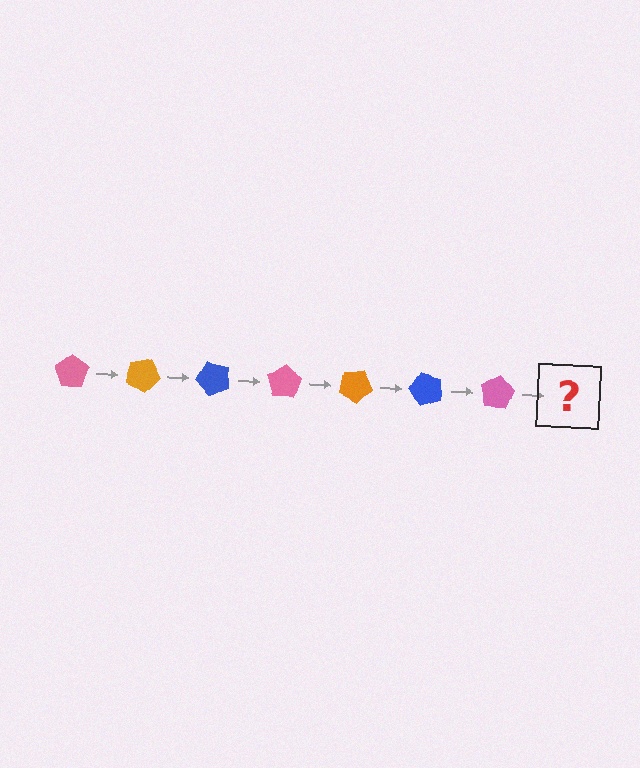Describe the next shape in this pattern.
It should be an orange pentagon, rotated 175 degrees from the start.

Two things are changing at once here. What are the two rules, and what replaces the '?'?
The two rules are that it rotates 25 degrees each step and the color cycles through pink, orange, and blue. The '?' should be an orange pentagon, rotated 175 degrees from the start.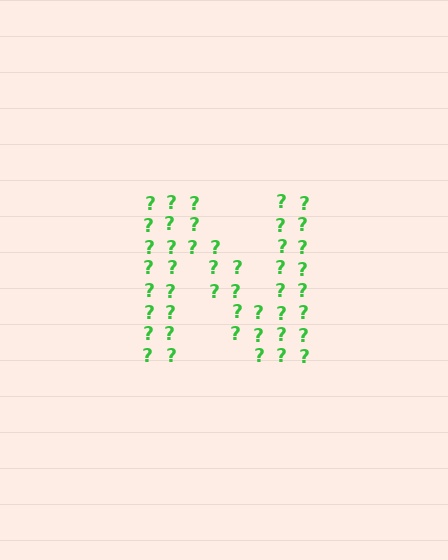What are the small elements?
The small elements are question marks.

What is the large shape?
The large shape is the letter N.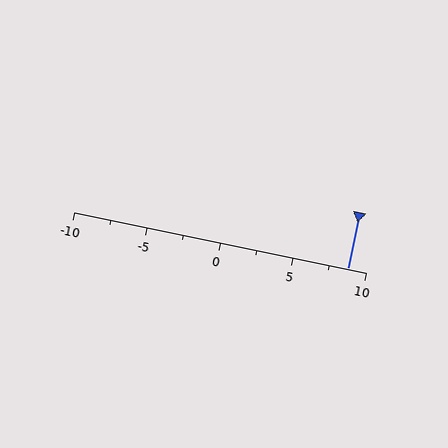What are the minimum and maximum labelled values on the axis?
The axis runs from -10 to 10.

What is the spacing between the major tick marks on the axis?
The major ticks are spaced 5 apart.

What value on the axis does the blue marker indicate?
The marker indicates approximately 8.8.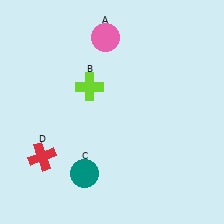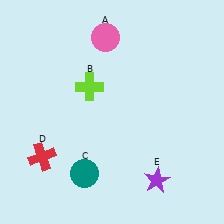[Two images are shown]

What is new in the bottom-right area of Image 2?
A purple star (E) was added in the bottom-right area of Image 2.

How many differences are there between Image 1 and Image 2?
There is 1 difference between the two images.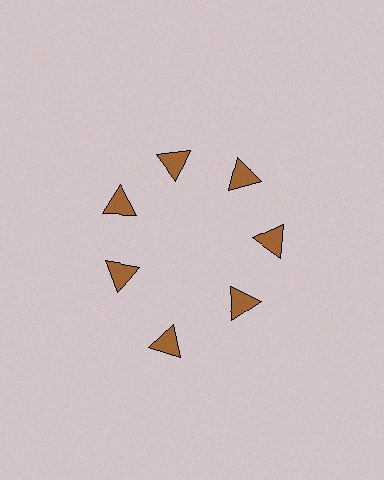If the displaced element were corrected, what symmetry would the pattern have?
It would have 7-fold rotational symmetry — the pattern would map onto itself every 51 degrees.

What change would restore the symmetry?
The symmetry would be restored by moving it inward, back onto the ring so that all 7 triangles sit at equal angles and equal distance from the center.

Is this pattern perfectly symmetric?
No. The 7 brown triangles are arranged in a ring, but one element near the 6 o'clock position is pushed outward from the center, breaking the 7-fold rotational symmetry.